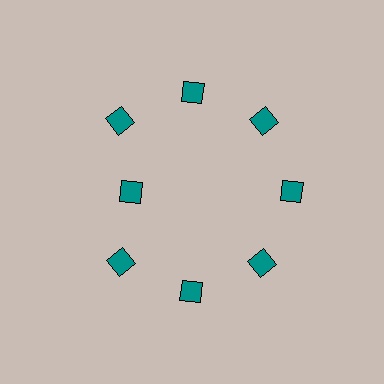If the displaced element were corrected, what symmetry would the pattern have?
It would have 8-fold rotational symmetry — the pattern would map onto itself every 45 degrees.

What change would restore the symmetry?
The symmetry would be restored by moving it outward, back onto the ring so that all 8 diamonds sit at equal angles and equal distance from the center.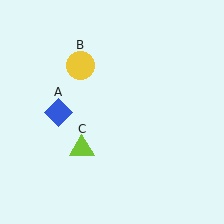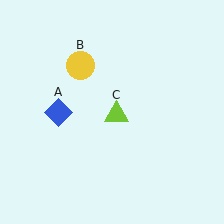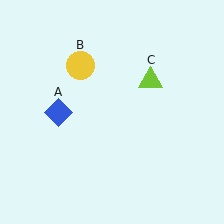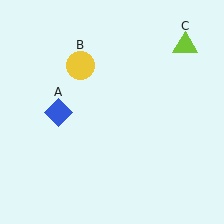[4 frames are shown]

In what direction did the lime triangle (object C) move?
The lime triangle (object C) moved up and to the right.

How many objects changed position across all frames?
1 object changed position: lime triangle (object C).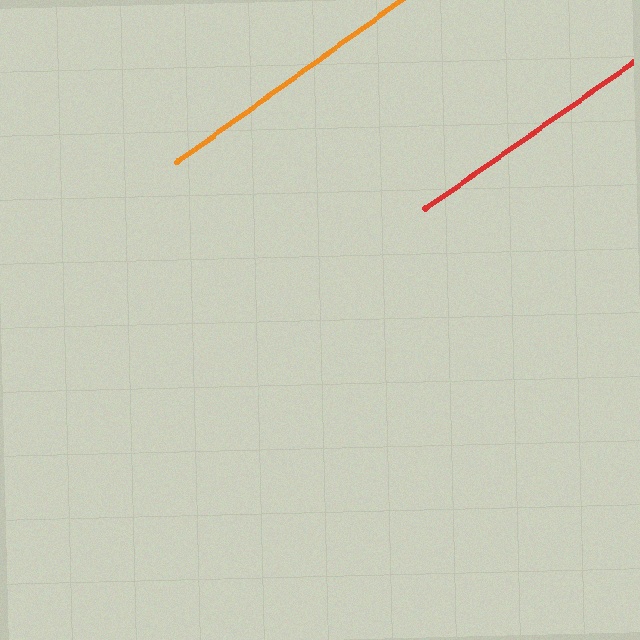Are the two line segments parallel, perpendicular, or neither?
Parallel — their directions differ by only 0.8°.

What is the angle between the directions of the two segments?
Approximately 1 degree.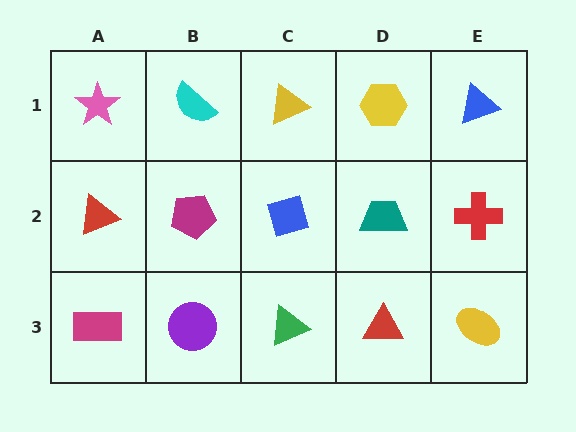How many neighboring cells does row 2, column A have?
3.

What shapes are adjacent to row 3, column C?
A blue diamond (row 2, column C), a purple circle (row 3, column B), a red triangle (row 3, column D).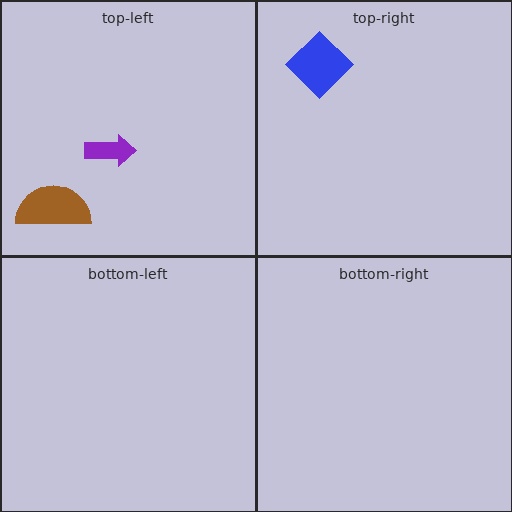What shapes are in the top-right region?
The blue diamond.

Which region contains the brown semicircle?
The top-left region.